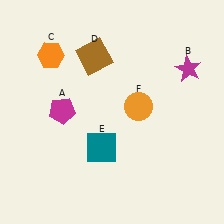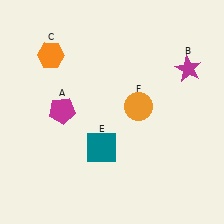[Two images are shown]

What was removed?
The brown square (D) was removed in Image 2.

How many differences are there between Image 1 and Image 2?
There is 1 difference between the two images.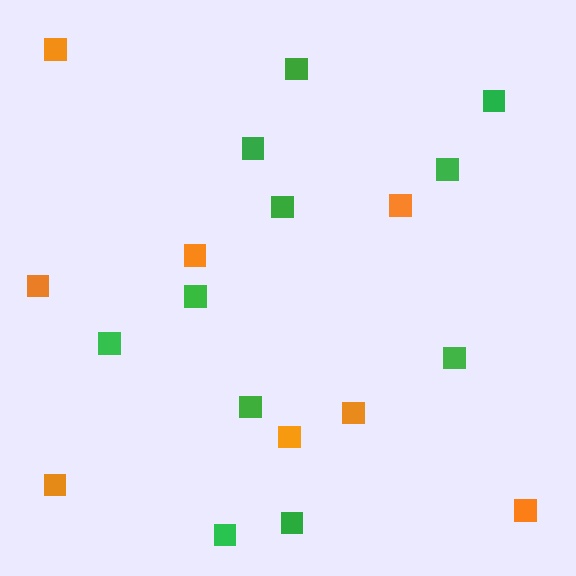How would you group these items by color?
There are 2 groups: one group of green squares (11) and one group of orange squares (8).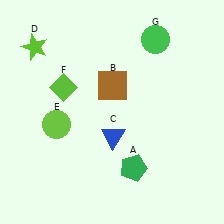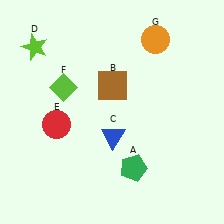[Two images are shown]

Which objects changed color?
E changed from lime to red. G changed from green to orange.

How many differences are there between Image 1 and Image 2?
There are 2 differences between the two images.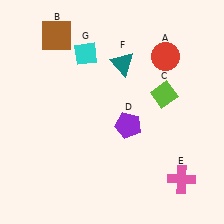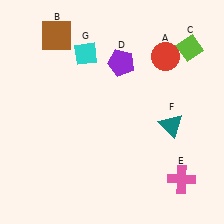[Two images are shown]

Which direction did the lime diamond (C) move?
The lime diamond (C) moved up.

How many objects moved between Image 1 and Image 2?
3 objects moved between the two images.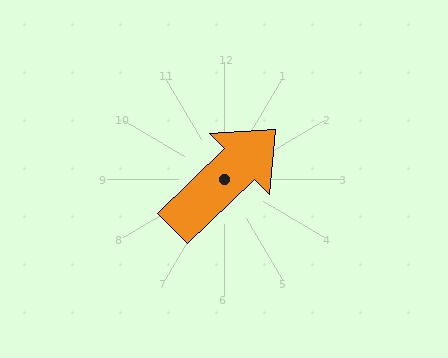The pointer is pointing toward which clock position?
Roughly 2 o'clock.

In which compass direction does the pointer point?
Northeast.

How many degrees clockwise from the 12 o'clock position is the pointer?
Approximately 46 degrees.